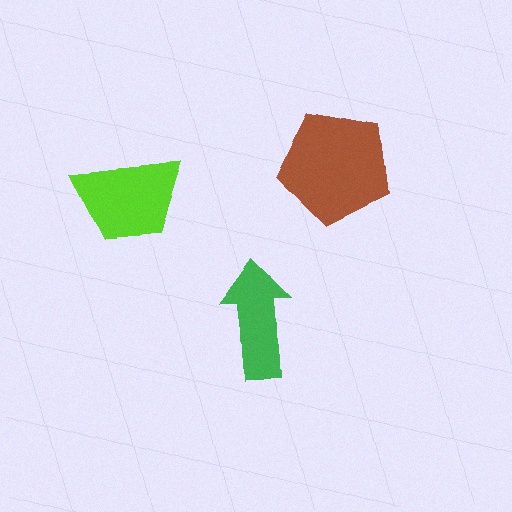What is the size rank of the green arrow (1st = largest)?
3rd.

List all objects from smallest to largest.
The green arrow, the lime trapezoid, the brown pentagon.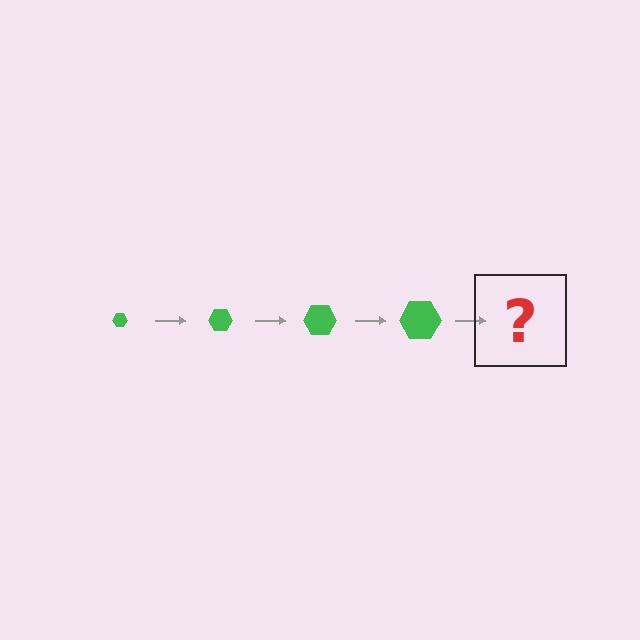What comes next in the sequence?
The next element should be a green hexagon, larger than the previous one.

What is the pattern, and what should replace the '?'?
The pattern is that the hexagon gets progressively larger each step. The '?' should be a green hexagon, larger than the previous one.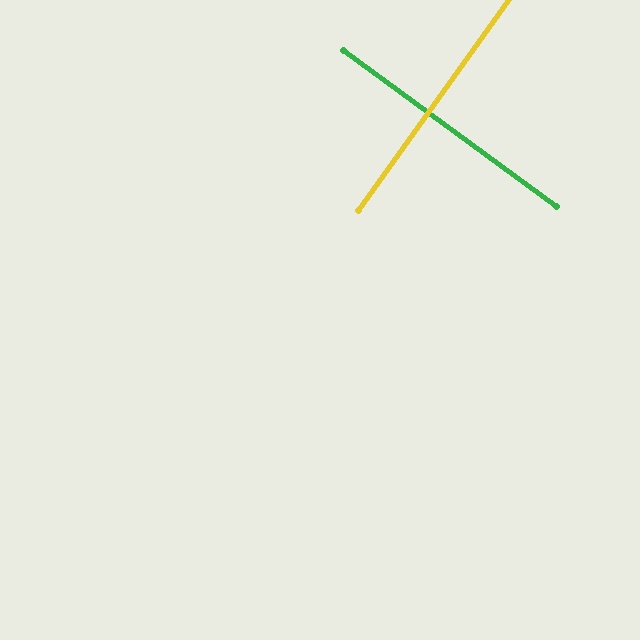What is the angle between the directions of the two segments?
Approximately 89 degrees.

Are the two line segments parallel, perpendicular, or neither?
Perpendicular — they meet at approximately 89°.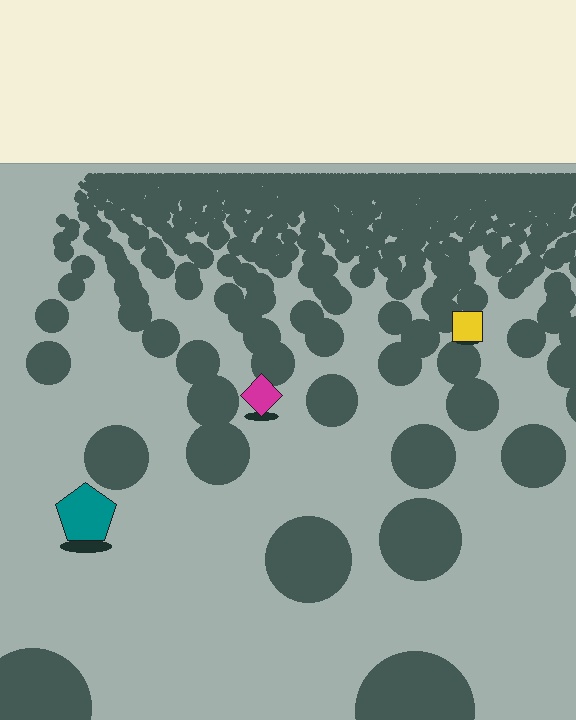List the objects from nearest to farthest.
From nearest to farthest: the teal pentagon, the magenta diamond, the yellow square.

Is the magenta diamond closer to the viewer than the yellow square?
Yes. The magenta diamond is closer — you can tell from the texture gradient: the ground texture is coarser near it.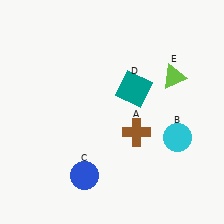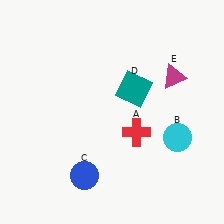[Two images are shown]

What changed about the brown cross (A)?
In Image 1, A is brown. In Image 2, it changed to red.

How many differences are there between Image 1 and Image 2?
There are 2 differences between the two images.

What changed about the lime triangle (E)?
In Image 1, E is lime. In Image 2, it changed to magenta.